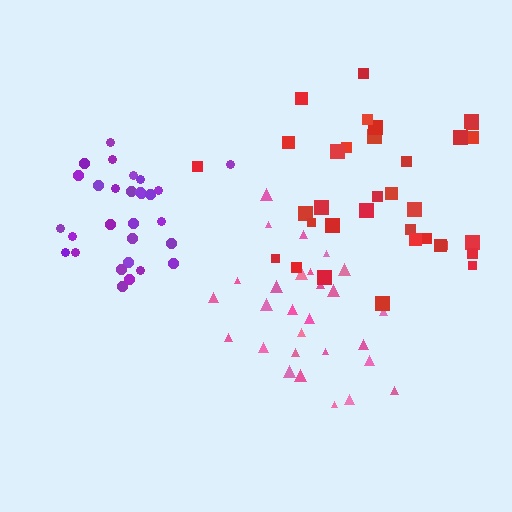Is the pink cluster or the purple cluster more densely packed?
Purple.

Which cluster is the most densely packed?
Purple.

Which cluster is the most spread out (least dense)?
Red.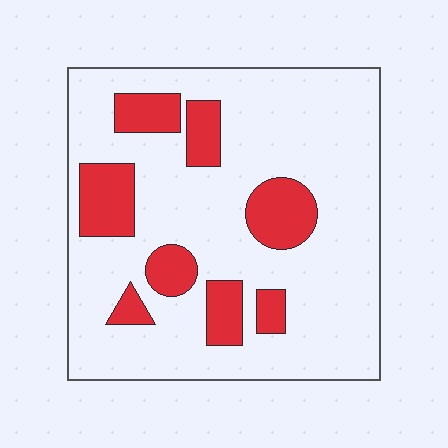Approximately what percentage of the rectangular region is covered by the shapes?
Approximately 20%.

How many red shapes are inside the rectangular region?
8.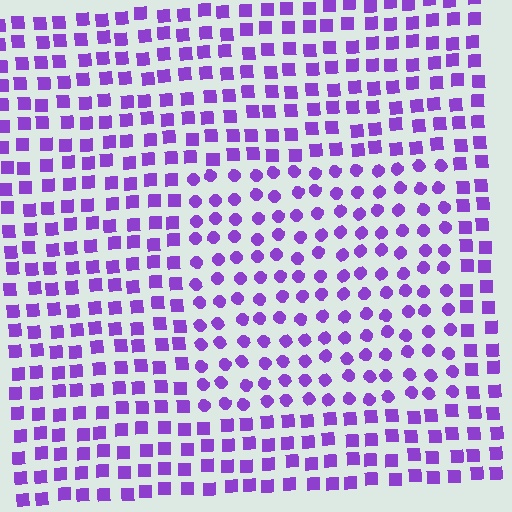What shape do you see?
I see a rectangle.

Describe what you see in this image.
The image is filled with small purple elements arranged in a uniform grid. A rectangle-shaped region contains circles, while the surrounding area contains squares. The boundary is defined purely by the change in element shape.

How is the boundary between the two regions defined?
The boundary is defined by a change in element shape: circles inside vs. squares outside. All elements share the same color and spacing.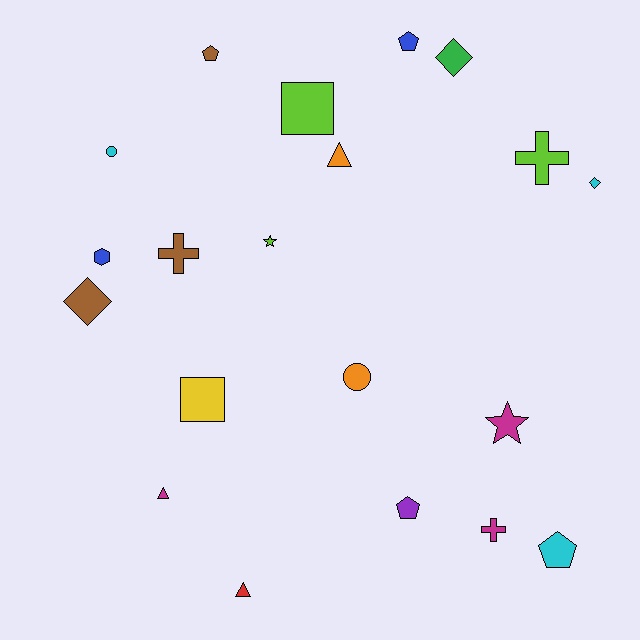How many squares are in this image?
There are 2 squares.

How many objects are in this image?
There are 20 objects.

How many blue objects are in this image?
There are 2 blue objects.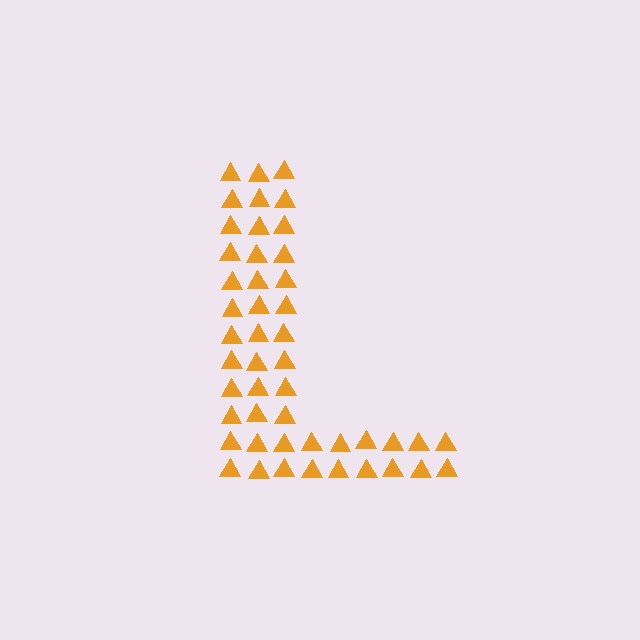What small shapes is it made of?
It is made of small triangles.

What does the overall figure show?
The overall figure shows the letter L.